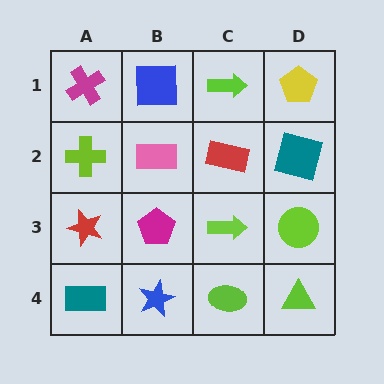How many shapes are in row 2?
4 shapes.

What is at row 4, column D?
A lime triangle.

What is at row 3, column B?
A magenta pentagon.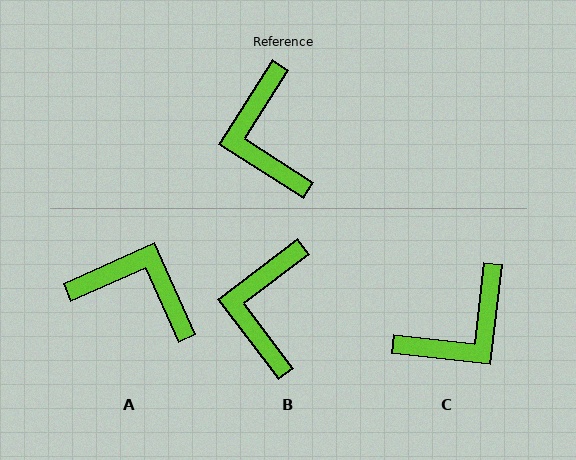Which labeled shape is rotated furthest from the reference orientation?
A, about 124 degrees away.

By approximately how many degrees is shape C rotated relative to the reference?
Approximately 116 degrees counter-clockwise.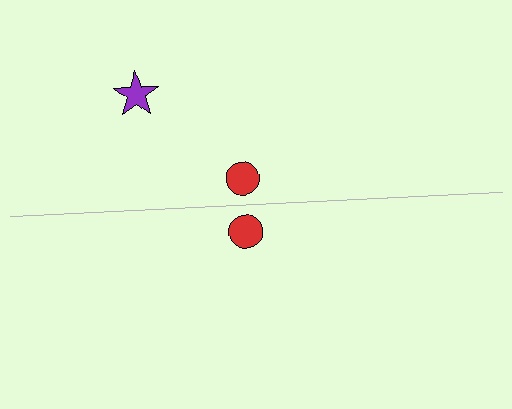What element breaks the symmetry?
A purple star is missing from the bottom side.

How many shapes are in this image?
There are 3 shapes in this image.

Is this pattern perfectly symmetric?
No, the pattern is not perfectly symmetric. A purple star is missing from the bottom side.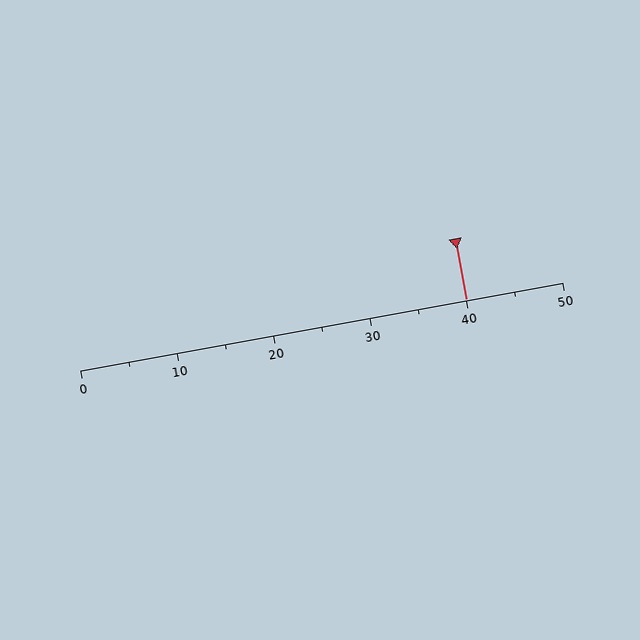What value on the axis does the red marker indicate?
The marker indicates approximately 40.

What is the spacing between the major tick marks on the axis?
The major ticks are spaced 10 apart.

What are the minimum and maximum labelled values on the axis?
The axis runs from 0 to 50.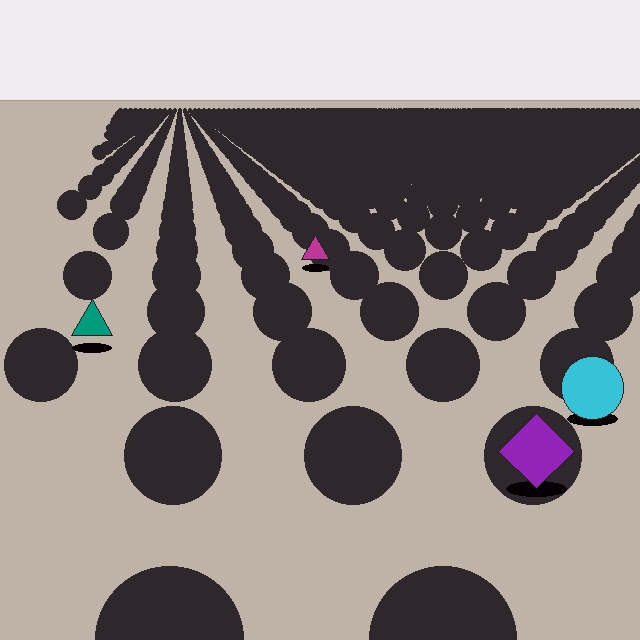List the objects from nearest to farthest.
From nearest to farthest: the purple diamond, the cyan circle, the teal triangle, the magenta triangle.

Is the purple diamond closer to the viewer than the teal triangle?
Yes. The purple diamond is closer — you can tell from the texture gradient: the ground texture is coarser near it.